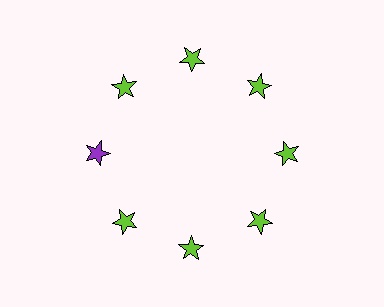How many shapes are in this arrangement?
There are 8 shapes arranged in a ring pattern.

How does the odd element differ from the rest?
It has a different color: purple instead of lime.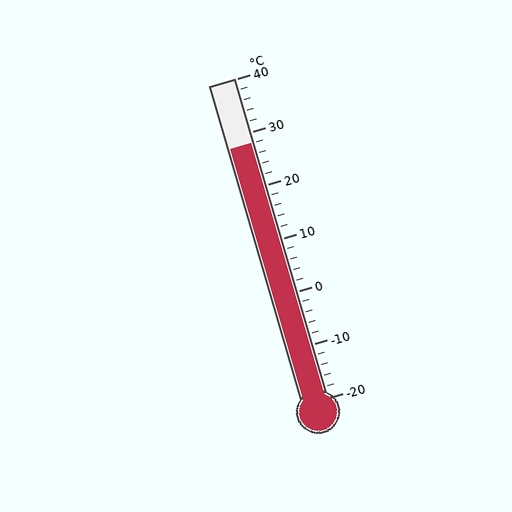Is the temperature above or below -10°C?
The temperature is above -10°C.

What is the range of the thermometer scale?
The thermometer scale ranges from -20°C to 40°C.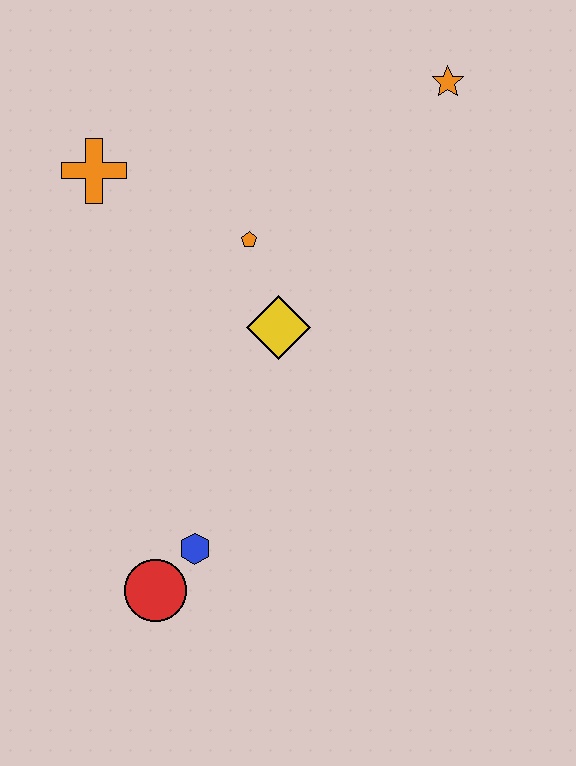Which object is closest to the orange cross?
The orange pentagon is closest to the orange cross.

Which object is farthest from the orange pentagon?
The red circle is farthest from the orange pentagon.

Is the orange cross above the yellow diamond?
Yes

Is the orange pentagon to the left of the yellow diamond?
Yes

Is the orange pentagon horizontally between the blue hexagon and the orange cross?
No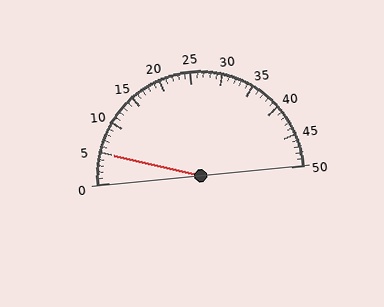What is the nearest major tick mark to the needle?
The nearest major tick mark is 5.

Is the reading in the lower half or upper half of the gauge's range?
The reading is in the lower half of the range (0 to 50).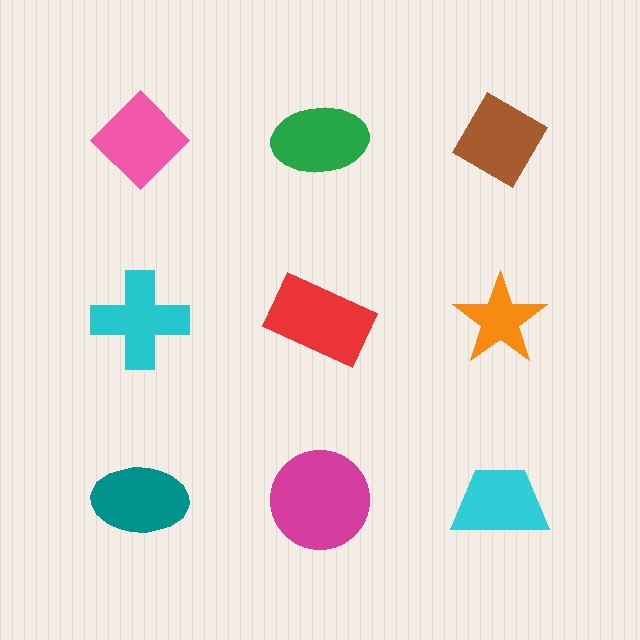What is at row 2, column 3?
An orange star.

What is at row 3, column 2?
A magenta circle.